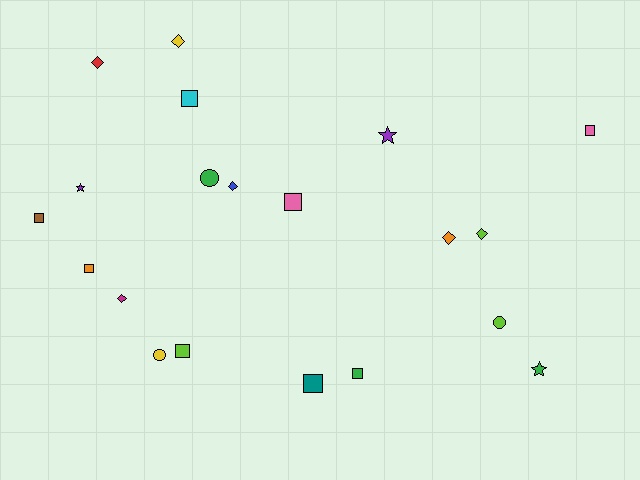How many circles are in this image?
There are 3 circles.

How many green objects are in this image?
There are 3 green objects.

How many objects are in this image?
There are 20 objects.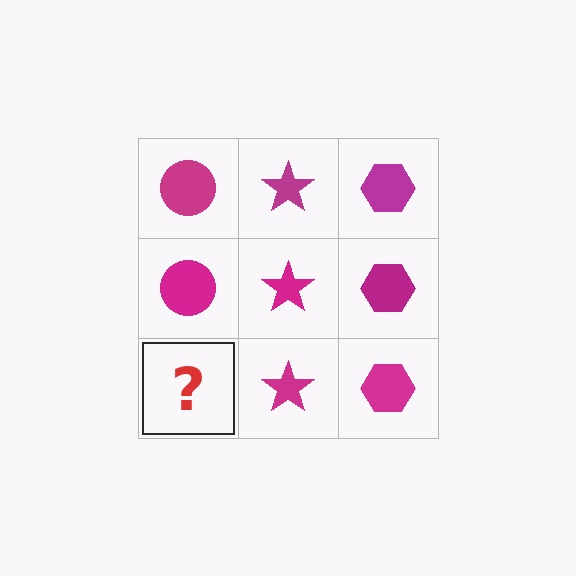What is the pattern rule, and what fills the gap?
The rule is that each column has a consistent shape. The gap should be filled with a magenta circle.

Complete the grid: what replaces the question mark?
The question mark should be replaced with a magenta circle.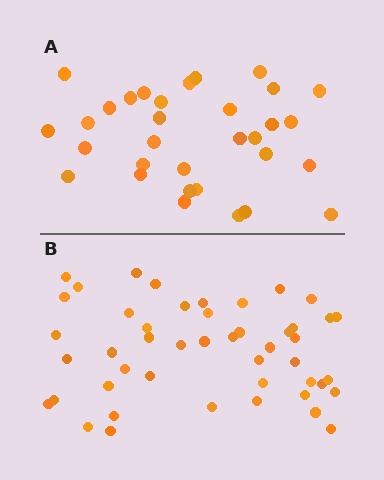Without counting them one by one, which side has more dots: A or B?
Region B (the bottom region) has more dots.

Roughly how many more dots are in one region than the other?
Region B has approximately 15 more dots than region A.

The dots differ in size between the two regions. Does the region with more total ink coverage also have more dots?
No. Region A has more total ink coverage because its dots are larger, but region B actually contains more individual dots. Total area can be misleading — the number of items is what matters here.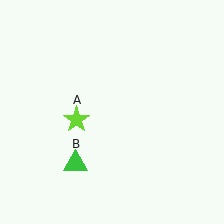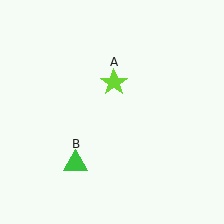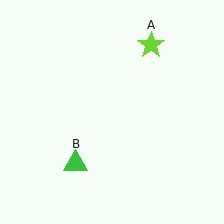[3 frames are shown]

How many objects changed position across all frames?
1 object changed position: lime star (object A).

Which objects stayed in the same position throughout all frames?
Green triangle (object B) remained stationary.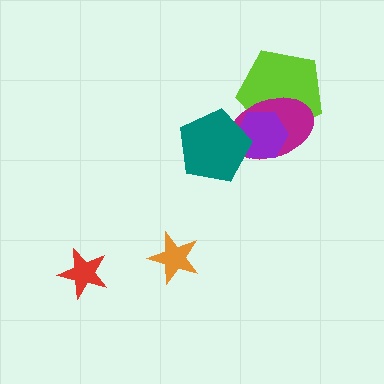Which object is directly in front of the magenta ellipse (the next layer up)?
The purple hexagon is directly in front of the magenta ellipse.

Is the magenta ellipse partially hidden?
Yes, it is partially covered by another shape.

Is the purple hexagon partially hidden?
Yes, it is partially covered by another shape.